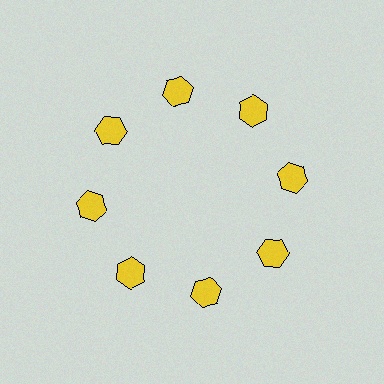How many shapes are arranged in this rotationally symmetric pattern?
There are 8 shapes, arranged in 8 groups of 1.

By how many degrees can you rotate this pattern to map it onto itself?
The pattern maps onto itself every 45 degrees of rotation.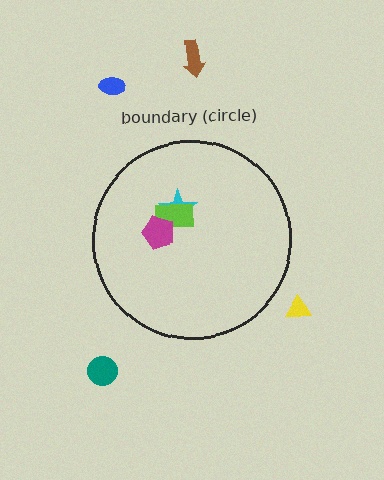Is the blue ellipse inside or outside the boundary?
Outside.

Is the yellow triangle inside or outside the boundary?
Outside.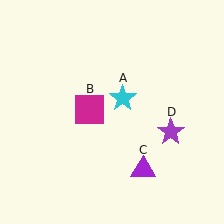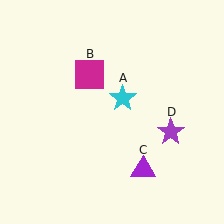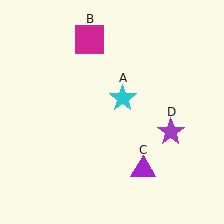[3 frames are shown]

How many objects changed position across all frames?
1 object changed position: magenta square (object B).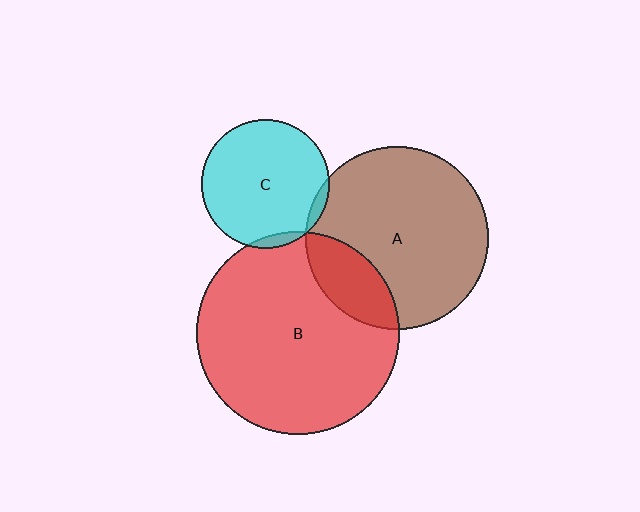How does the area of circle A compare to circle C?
Approximately 2.0 times.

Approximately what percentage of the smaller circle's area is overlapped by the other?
Approximately 20%.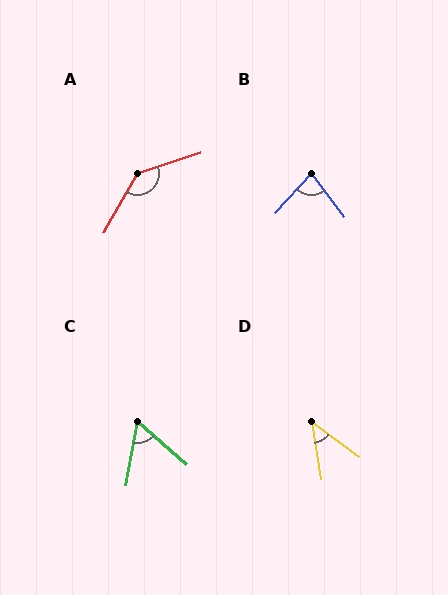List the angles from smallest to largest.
D (45°), C (59°), B (79°), A (138°).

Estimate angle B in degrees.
Approximately 79 degrees.